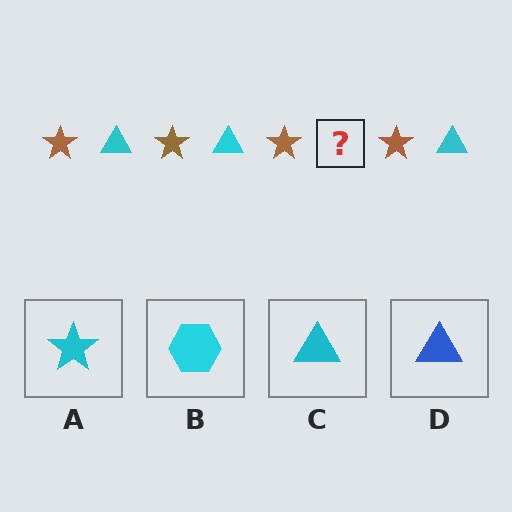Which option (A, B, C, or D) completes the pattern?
C.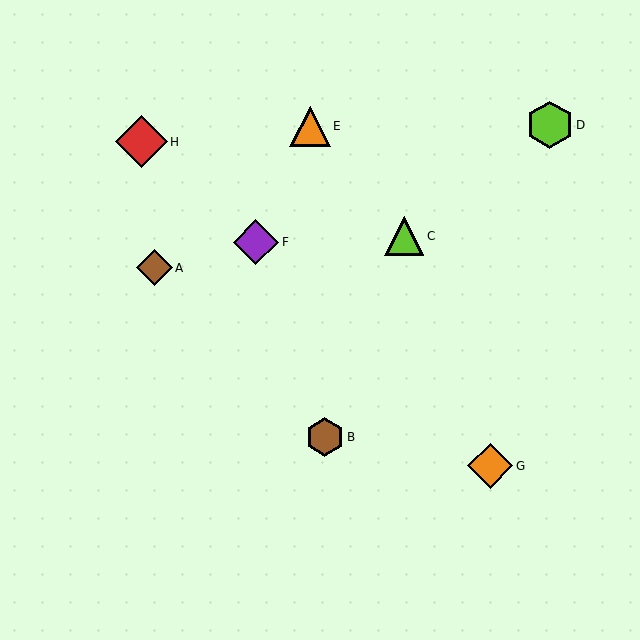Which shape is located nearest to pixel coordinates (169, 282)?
The brown diamond (labeled A) at (154, 268) is nearest to that location.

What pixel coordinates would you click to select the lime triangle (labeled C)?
Click at (404, 236) to select the lime triangle C.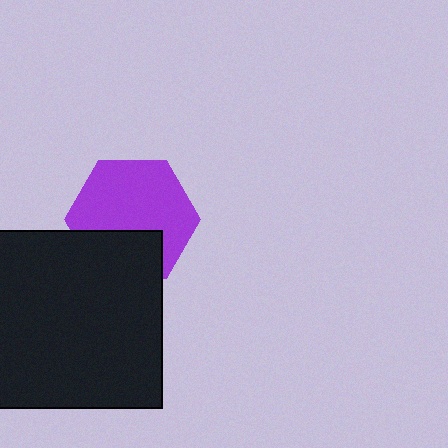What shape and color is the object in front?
The object in front is a black square.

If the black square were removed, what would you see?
You would see the complete purple hexagon.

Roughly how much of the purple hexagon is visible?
Most of it is visible (roughly 68%).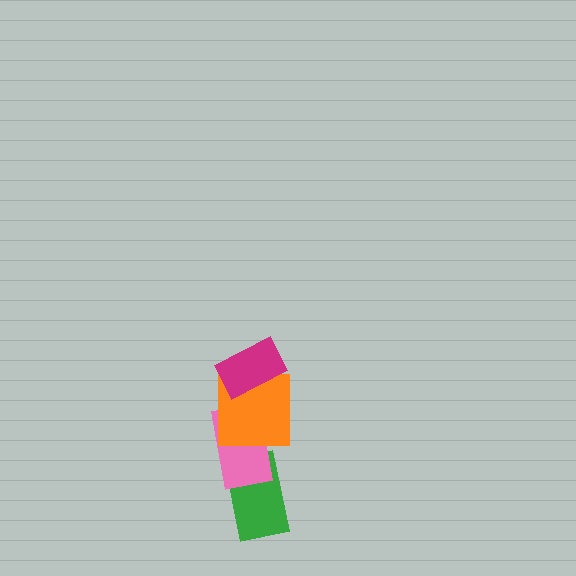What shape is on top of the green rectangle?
The pink rectangle is on top of the green rectangle.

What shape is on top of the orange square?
The magenta rectangle is on top of the orange square.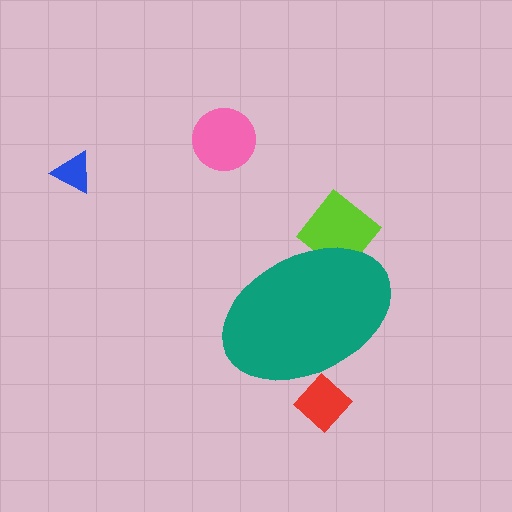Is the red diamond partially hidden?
Yes, the red diamond is partially hidden behind the teal ellipse.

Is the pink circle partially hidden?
No, the pink circle is fully visible.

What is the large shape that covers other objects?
A teal ellipse.